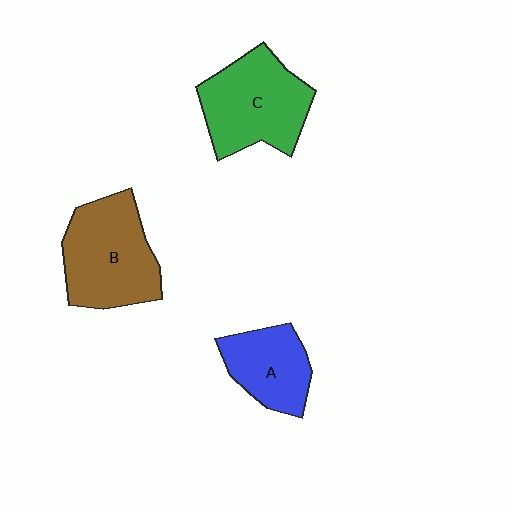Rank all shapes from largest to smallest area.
From largest to smallest: B (brown), C (green), A (blue).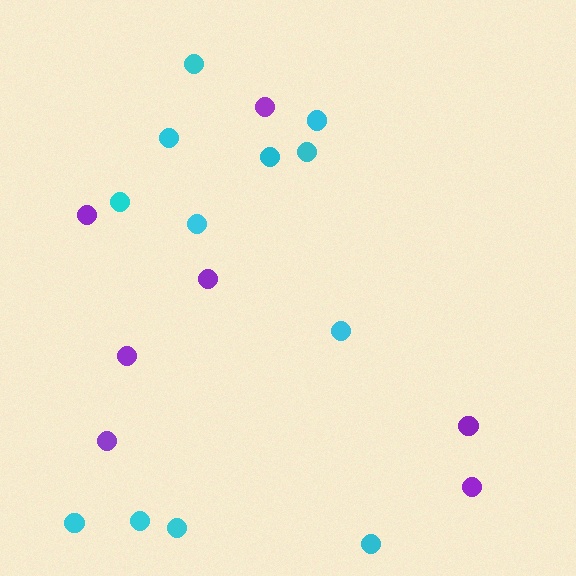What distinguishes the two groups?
There are 2 groups: one group of purple circles (7) and one group of cyan circles (12).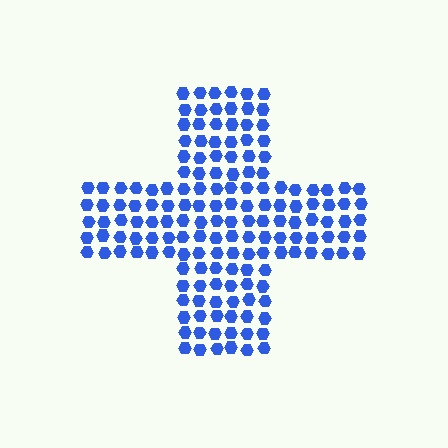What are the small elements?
The small elements are hexagons.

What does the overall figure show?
The overall figure shows a cross.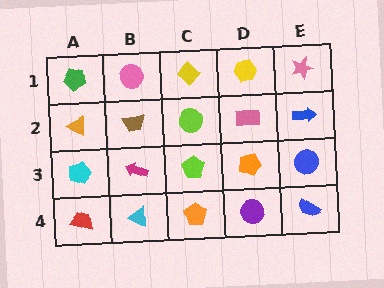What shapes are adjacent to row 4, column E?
A blue circle (row 3, column E), a purple circle (row 4, column D).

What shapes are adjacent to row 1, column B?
A brown trapezoid (row 2, column B), a green pentagon (row 1, column A), a yellow diamond (row 1, column C).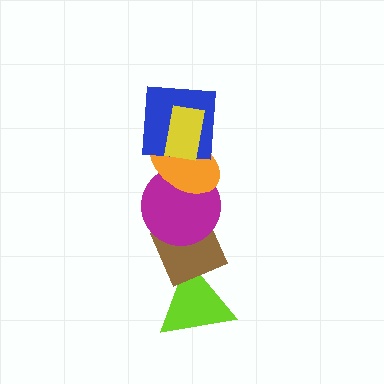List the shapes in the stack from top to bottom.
From top to bottom: the yellow rectangle, the blue square, the orange ellipse, the magenta circle, the brown diamond, the lime triangle.